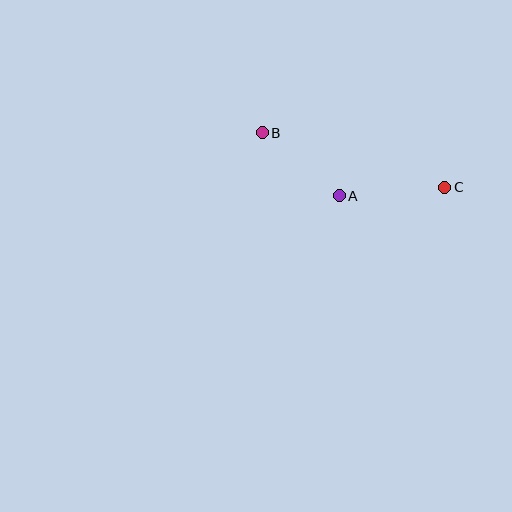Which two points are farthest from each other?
Points B and C are farthest from each other.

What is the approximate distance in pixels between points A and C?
The distance between A and C is approximately 106 pixels.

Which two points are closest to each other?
Points A and B are closest to each other.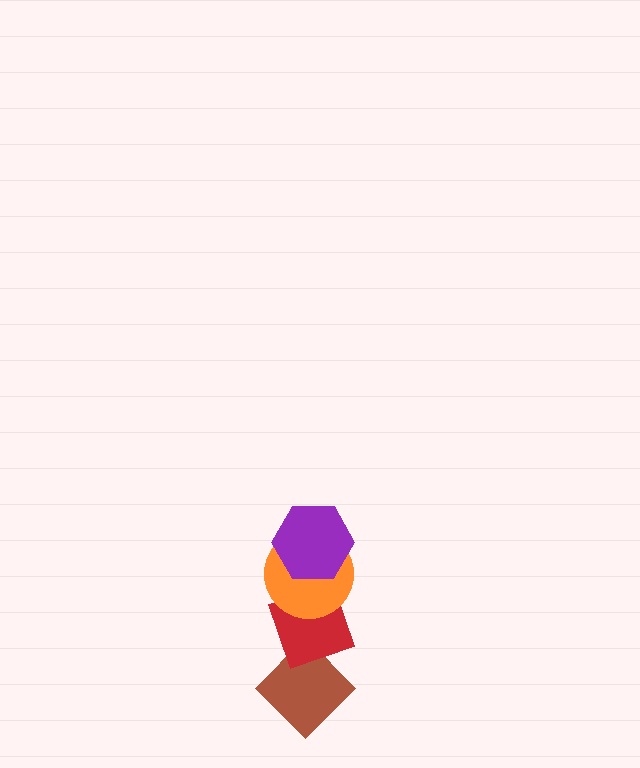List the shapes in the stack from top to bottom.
From top to bottom: the purple hexagon, the orange circle, the red diamond, the brown diamond.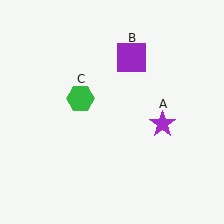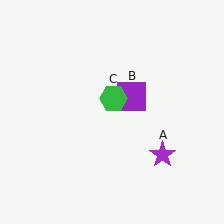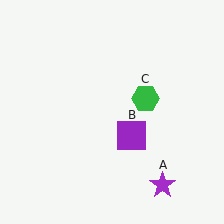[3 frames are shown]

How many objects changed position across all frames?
3 objects changed position: purple star (object A), purple square (object B), green hexagon (object C).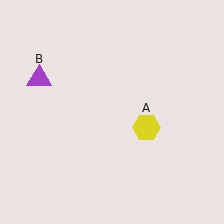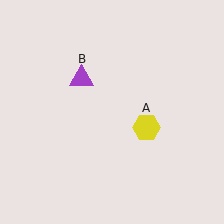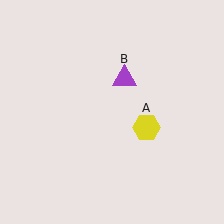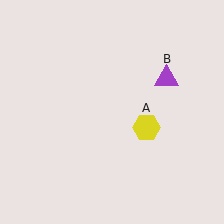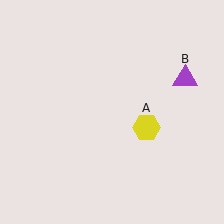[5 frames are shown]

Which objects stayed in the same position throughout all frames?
Yellow hexagon (object A) remained stationary.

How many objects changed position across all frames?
1 object changed position: purple triangle (object B).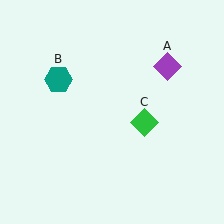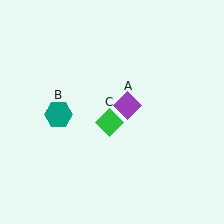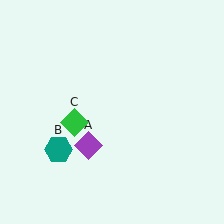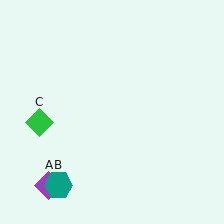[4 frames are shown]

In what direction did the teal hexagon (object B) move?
The teal hexagon (object B) moved down.